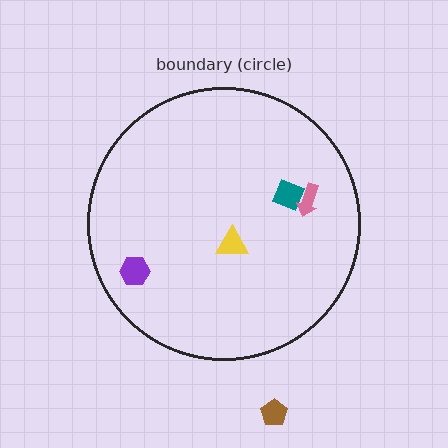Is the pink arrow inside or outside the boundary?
Inside.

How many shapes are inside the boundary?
4 inside, 1 outside.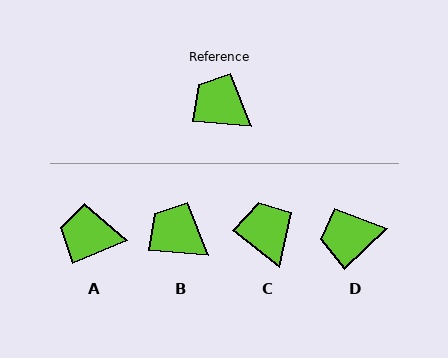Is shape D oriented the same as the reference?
No, it is off by about 48 degrees.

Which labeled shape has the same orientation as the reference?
B.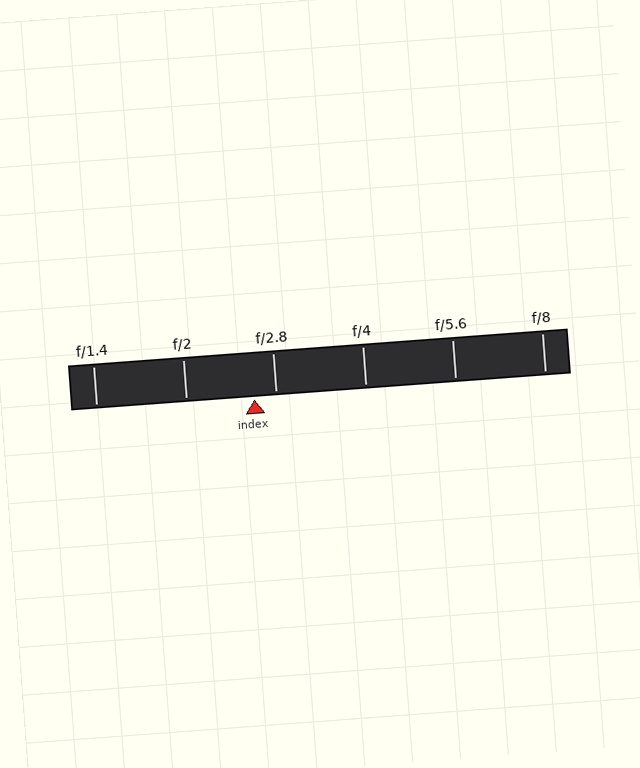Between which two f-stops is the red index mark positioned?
The index mark is between f/2 and f/2.8.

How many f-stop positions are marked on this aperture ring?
There are 6 f-stop positions marked.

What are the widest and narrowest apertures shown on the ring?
The widest aperture shown is f/1.4 and the narrowest is f/8.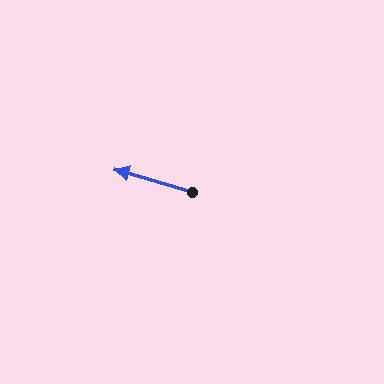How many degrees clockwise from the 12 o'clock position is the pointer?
Approximately 286 degrees.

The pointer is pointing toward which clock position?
Roughly 10 o'clock.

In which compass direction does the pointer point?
West.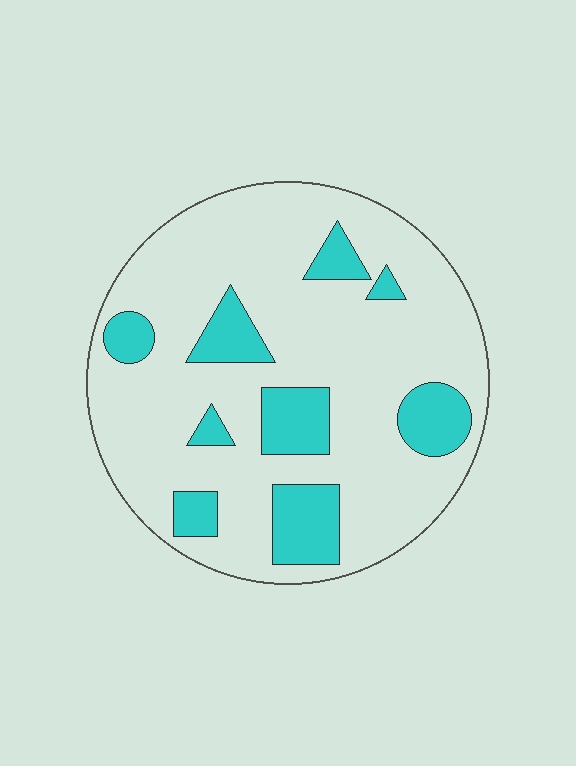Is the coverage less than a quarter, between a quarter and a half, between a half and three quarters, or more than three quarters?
Less than a quarter.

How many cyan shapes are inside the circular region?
9.